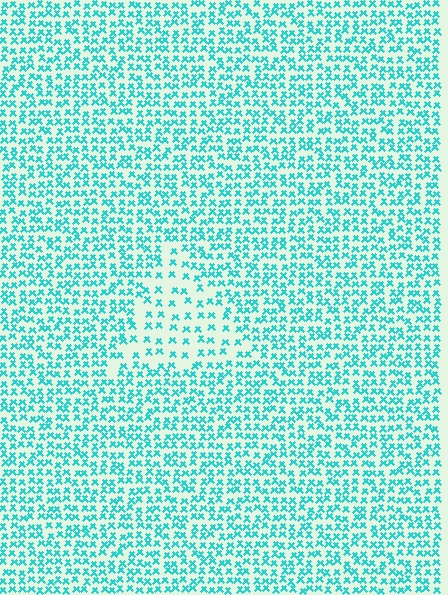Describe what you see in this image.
The image contains small cyan elements arranged at two different densities. A triangle-shaped region is visible where the elements are less densely packed than the surrounding area.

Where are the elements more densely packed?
The elements are more densely packed outside the triangle boundary.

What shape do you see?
I see a triangle.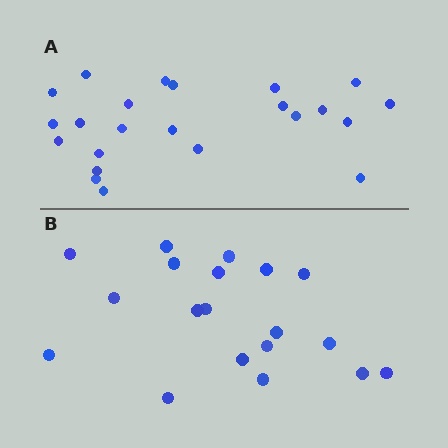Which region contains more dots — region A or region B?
Region A (the top region) has more dots.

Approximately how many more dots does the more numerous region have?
Region A has about 4 more dots than region B.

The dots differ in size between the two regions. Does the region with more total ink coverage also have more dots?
No. Region B has more total ink coverage because its dots are larger, but region A actually contains more individual dots. Total area can be misleading — the number of items is what matters here.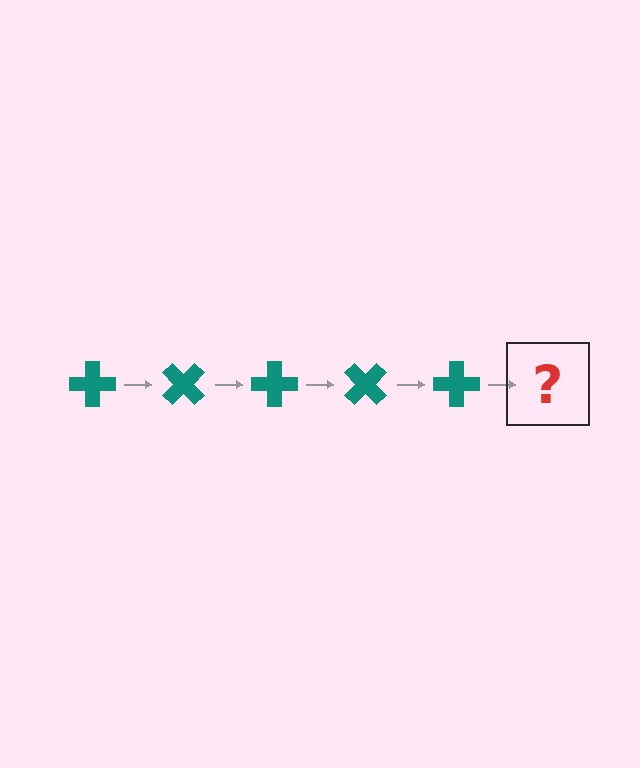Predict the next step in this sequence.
The next step is a teal cross rotated 225 degrees.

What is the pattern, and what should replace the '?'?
The pattern is that the cross rotates 45 degrees each step. The '?' should be a teal cross rotated 225 degrees.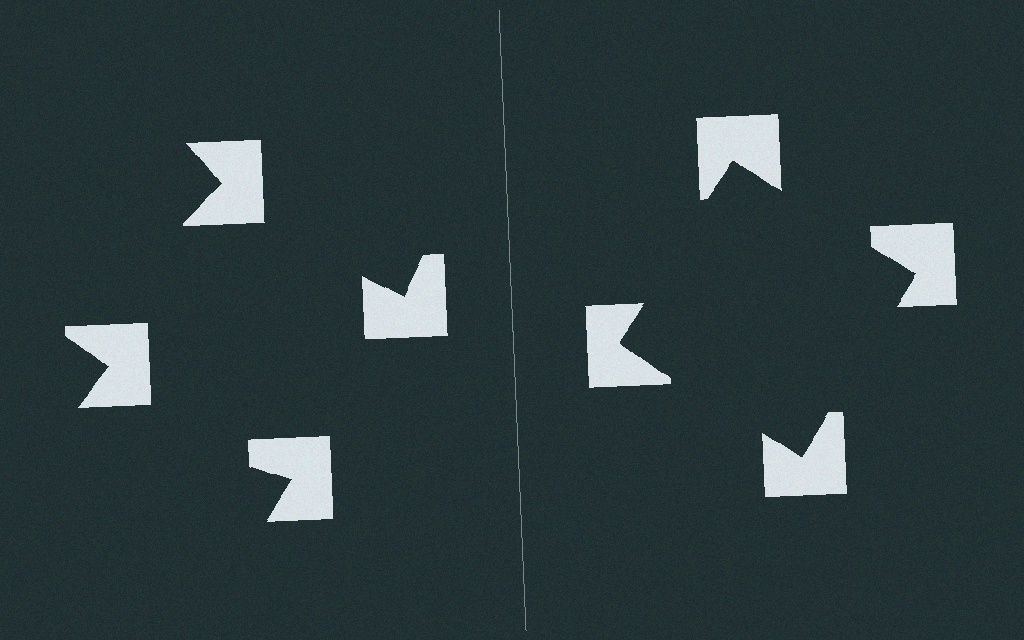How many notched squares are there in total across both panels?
8 — 4 on each side.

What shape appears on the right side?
An illusory square.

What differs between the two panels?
The notched squares are positioned identically on both sides; only the wedge orientations differ. On the right they align to a square; on the left they are misaligned.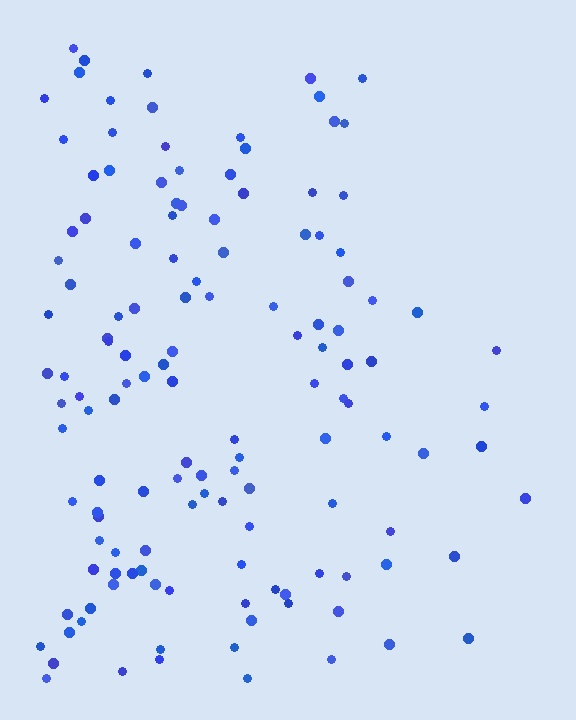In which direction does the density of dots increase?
From right to left, with the left side densest.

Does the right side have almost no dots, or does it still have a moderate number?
Still a moderate number, just noticeably fewer than the left.